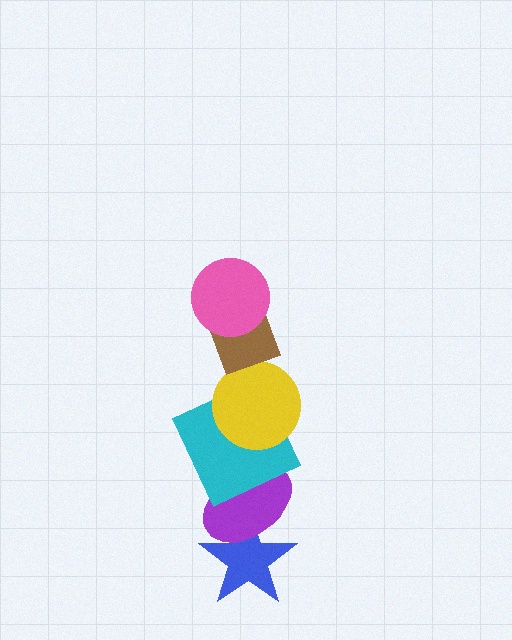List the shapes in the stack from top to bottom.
From top to bottom: the pink circle, the brown diamond, the yellow circle, the cyan square, the purple ellipse, the blue star.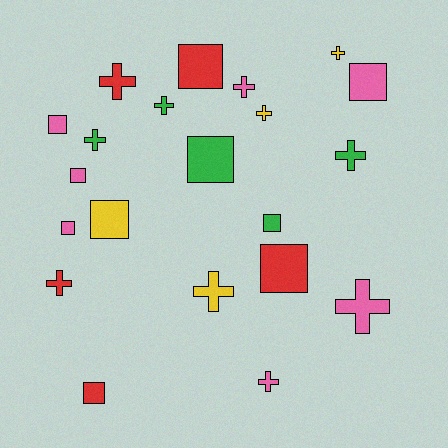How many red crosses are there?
There are 2 red crosses.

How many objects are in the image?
There are 21 objects.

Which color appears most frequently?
Pink, with 7 objects.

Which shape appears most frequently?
Cross, with 11 objects.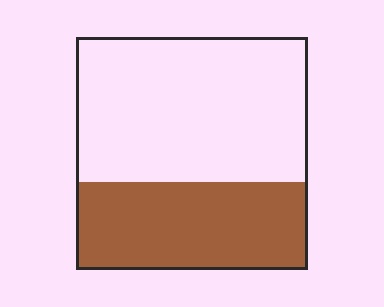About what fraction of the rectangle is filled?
About three eighths (3/8).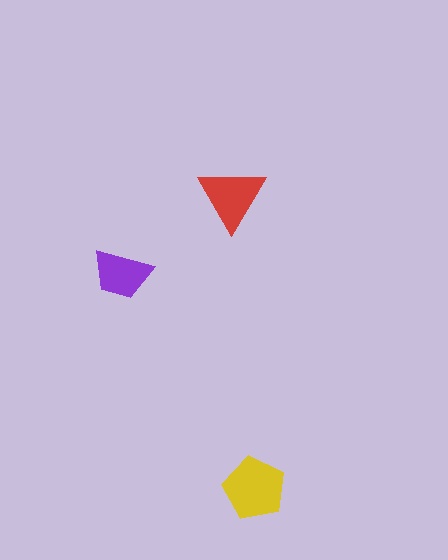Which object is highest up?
The red triangle is topmost.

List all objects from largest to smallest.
The yellow pentagon, the red triangle, the purple trapezoid.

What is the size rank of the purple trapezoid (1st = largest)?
3rd.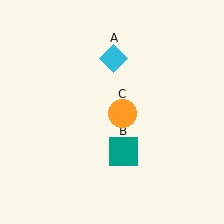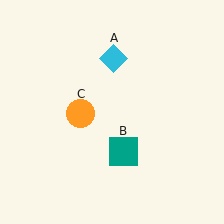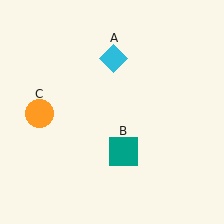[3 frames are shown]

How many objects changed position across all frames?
1 object changed position: orange circle (object C).